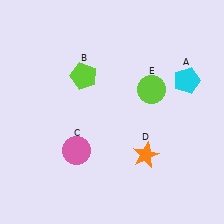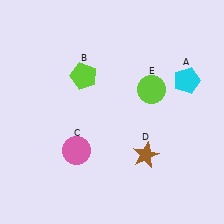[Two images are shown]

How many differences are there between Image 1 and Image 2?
There is 1 difference between the two images.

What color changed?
The star (D) changed from orange in Image 1 to brown in Image 2.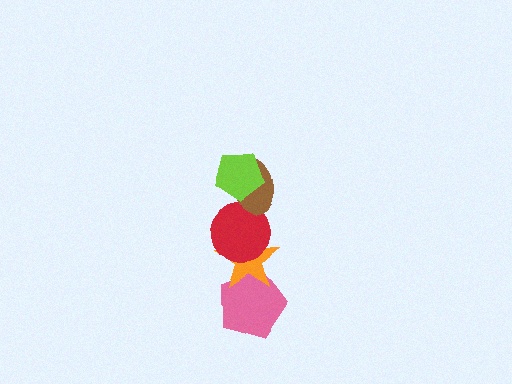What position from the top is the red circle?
The red circle is 3rd from the top.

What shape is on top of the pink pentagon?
The orange star is on top of the pink pentagon.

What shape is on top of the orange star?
The red circle is on top of the orange star.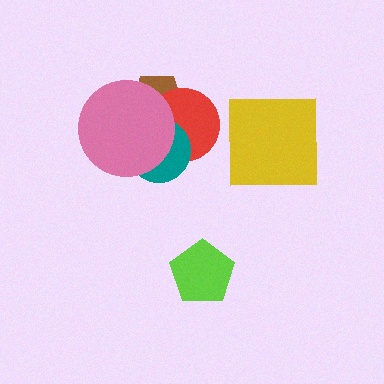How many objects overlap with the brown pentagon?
3 objects overlap with the brown pentagon.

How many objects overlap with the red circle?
3 objects overlap with the red circle.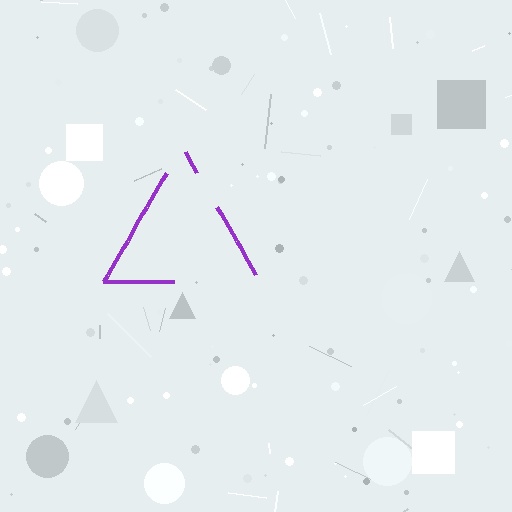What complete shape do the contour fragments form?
The contour fragments form a triangle.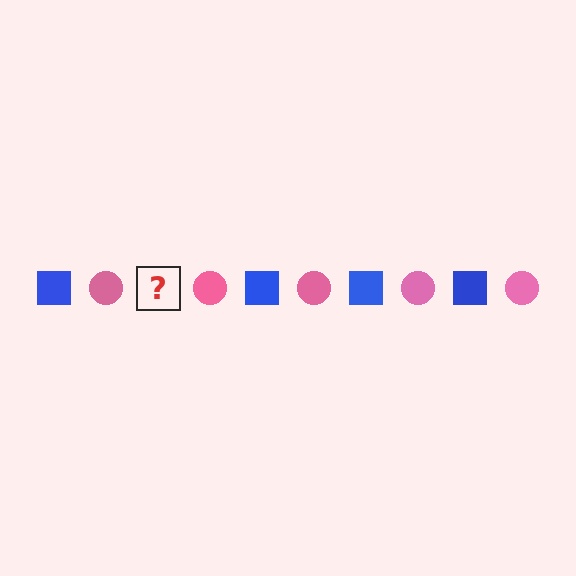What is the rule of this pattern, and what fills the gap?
The rule is that the pattern alternates between blue square and pink circle. The gap should be filled with a blue square.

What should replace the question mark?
The question mark should be replaced with a blue square.